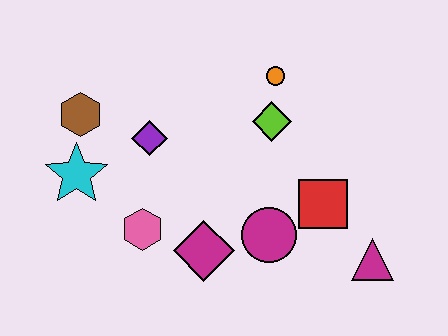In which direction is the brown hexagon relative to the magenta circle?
The brown hexagon is to the left of the magenta circle.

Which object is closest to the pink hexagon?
The magenta diamond is closest to the pink hexagon.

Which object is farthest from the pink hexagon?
The magenta triangle is farthest from the pink hexagon.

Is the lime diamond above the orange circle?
No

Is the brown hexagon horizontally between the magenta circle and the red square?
No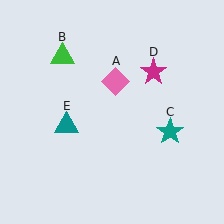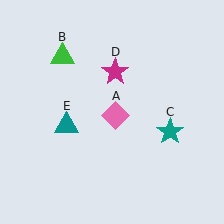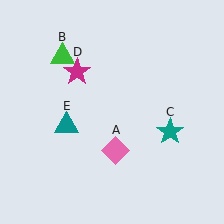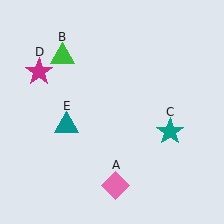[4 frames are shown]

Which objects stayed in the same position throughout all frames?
Green triangle (object B) and teal star (object C) and teal triangle (object E) remained stationary.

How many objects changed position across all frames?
2 objects changed position: pink diamond (object A), magenta star (object D).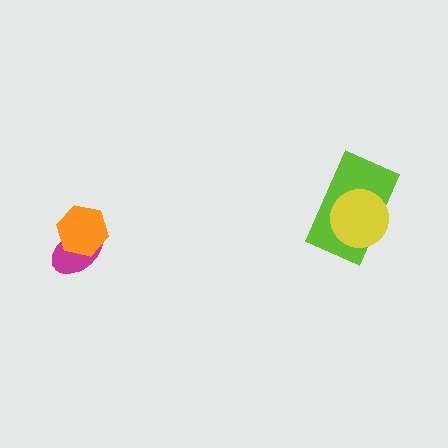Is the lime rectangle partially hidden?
Yes, it is partially covered by another shape.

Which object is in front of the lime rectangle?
The yellow circle is in front of the lime rectangle.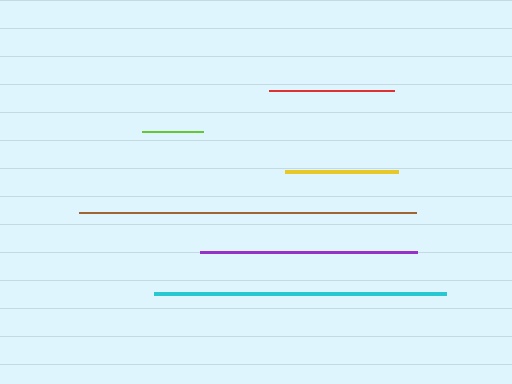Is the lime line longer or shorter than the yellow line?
The yellow line is longer than the lime line.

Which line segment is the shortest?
The lime line is the shortest at approximately 60 pixels.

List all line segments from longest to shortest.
From longest to shortest: brown, cyan, purple, red, yellow, lime.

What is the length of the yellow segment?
The yellow segment is approximately 113 pixels long.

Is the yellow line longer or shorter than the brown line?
The brown line is longer than the yellow line.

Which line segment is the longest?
The brown line is the longest at approximately 338 pixels.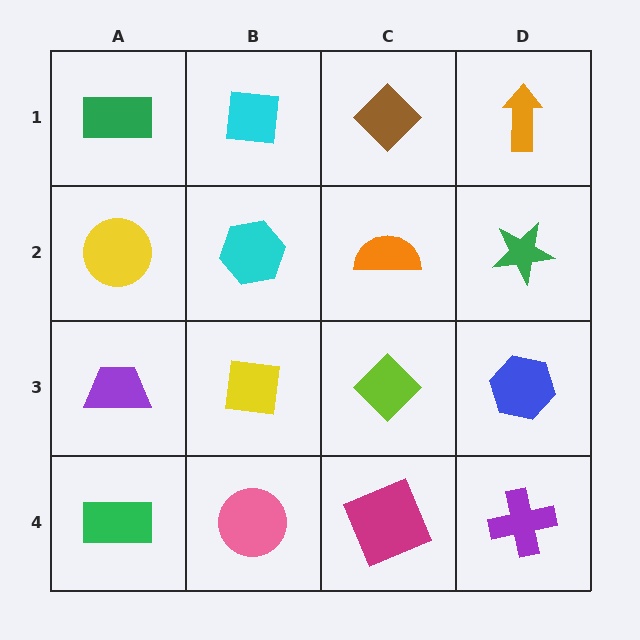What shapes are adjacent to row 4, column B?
A yellow square (row 3, column B), a green rectangle (row 4, column A), a magenta square (row 4, column C).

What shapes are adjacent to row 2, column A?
A green rectangle (row 1, column A), a purple trapezoid (row 3, column A), a cyan hexagon (row 2, column B).